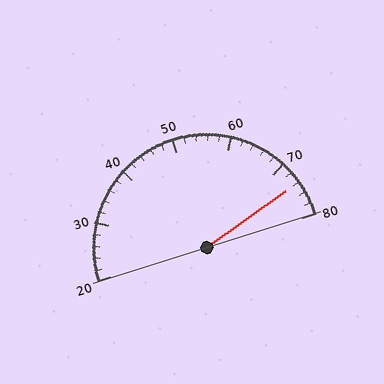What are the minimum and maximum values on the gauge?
The gauge ranges from 20 to 80.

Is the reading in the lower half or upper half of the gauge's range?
The reading is in the upper half of the range (20 to 80).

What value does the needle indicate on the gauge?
The needle indicates approximately 74.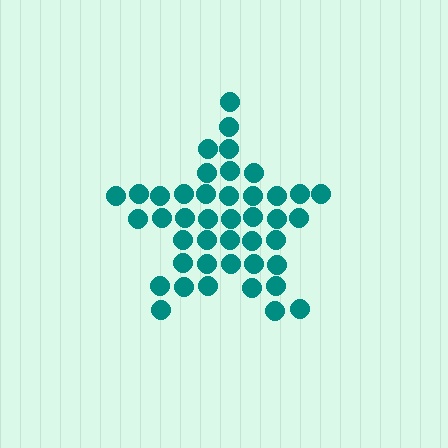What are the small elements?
The small elements are circles.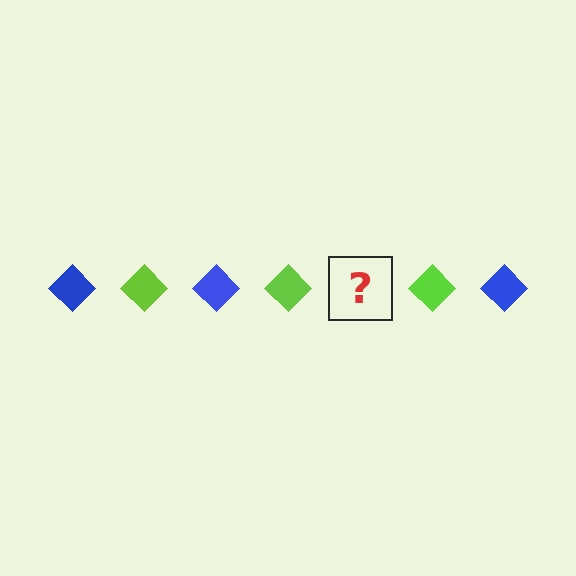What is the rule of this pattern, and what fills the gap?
The rule is that the pattern cycles through blue, lime diamonds. The gap should be filled with a blue diamond.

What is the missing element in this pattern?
The missing element is a blue diamond.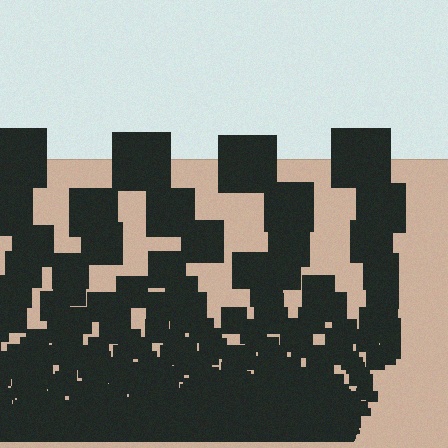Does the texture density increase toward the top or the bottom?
Density increases toward the bottom.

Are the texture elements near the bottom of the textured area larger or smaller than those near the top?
Smaller. The gradient is inverted — elements near the bottom are smaller and denser.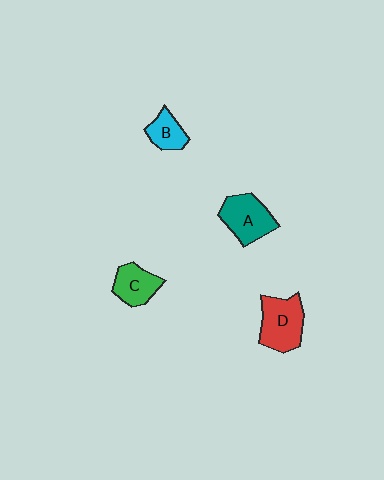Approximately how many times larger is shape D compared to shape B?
Approximately 1.8 times.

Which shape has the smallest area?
Shape B (cyan).